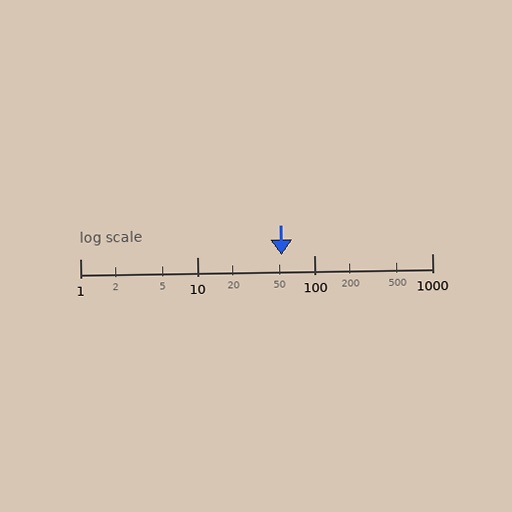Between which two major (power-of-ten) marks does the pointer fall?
The pointer is between 10 and 100.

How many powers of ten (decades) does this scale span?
The scale spans 3 decades, from 1 to 1000.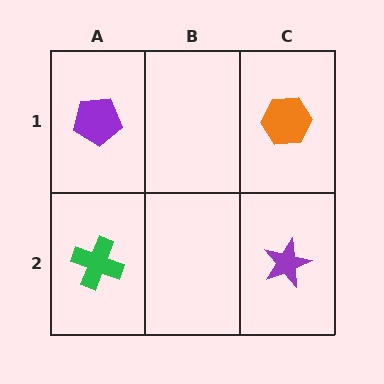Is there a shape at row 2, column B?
No, that cell is empty.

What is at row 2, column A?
A green cross.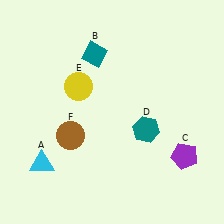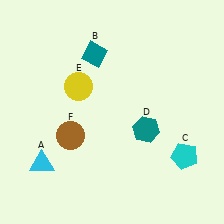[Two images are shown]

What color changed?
The pentagon (C) changed from purple in Image 1 to cyan in Image 2.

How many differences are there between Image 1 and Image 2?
There is 1 difference between the two images.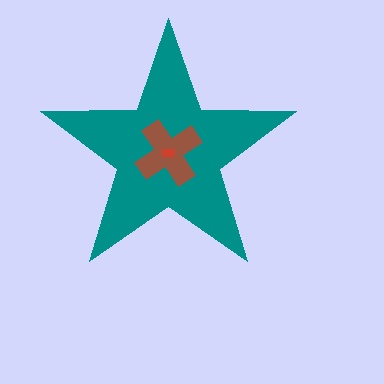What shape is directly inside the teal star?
The brown cross.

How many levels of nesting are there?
3.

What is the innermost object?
The red rectangle.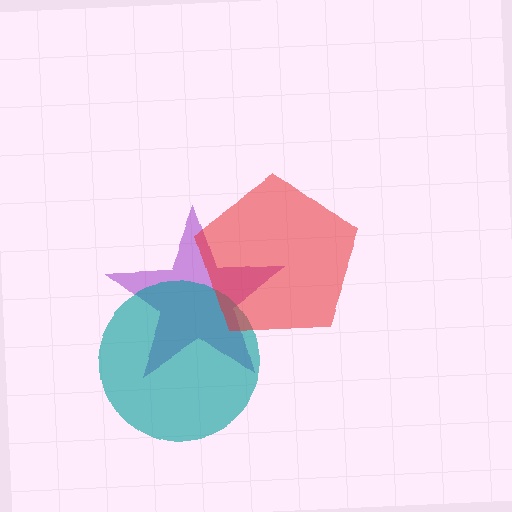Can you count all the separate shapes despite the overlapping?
Yes, there are 3 separate shapes.